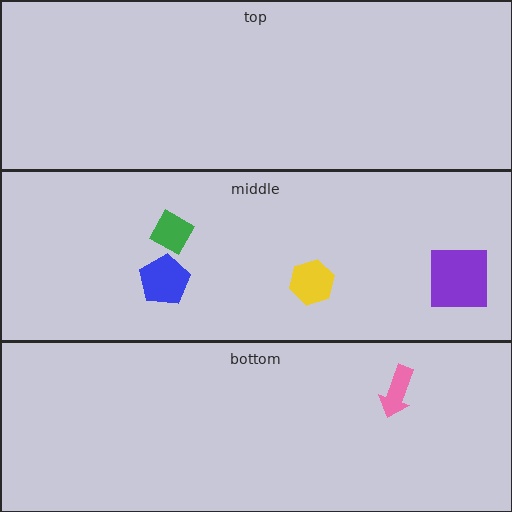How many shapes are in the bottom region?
1.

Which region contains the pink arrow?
The bottom region.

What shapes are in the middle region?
The green diamond, the yellow hexagon, the blue pentagon, the purple square.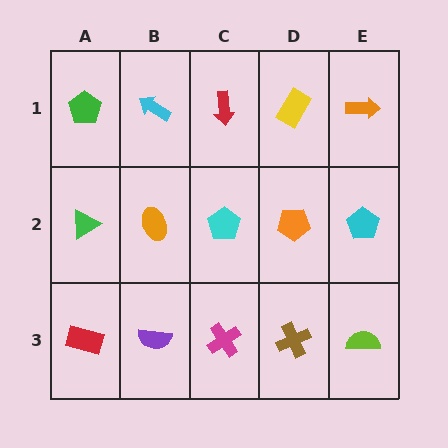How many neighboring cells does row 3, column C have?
3.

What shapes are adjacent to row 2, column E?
An orange arrow (row 1, column E), a lime semicircle (row 3, column E), an orange pentagon (row 2, column D).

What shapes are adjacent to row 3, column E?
A cyan pentagon (row 2, column E), a brown cross (row 3, column D).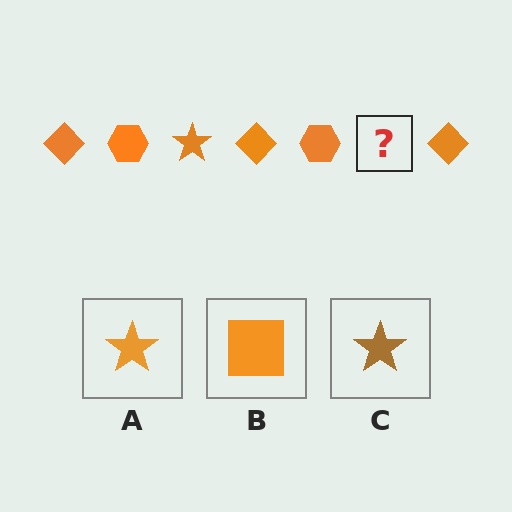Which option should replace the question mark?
Option A.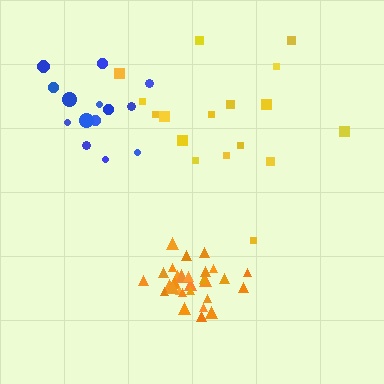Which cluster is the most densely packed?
Orange.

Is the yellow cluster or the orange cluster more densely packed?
Orange.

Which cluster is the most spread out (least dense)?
Yellow.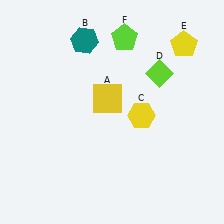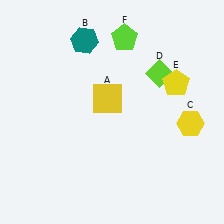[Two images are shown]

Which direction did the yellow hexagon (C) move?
The yellow hexagon (C) moved right.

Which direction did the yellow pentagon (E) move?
The yellow pentagon (E) moved down.